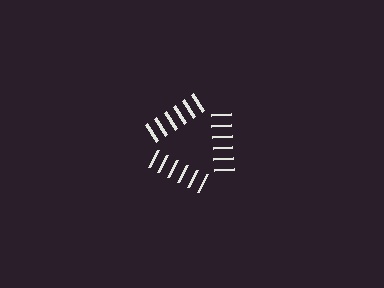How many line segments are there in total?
18 — 6 along each of the 3 edges.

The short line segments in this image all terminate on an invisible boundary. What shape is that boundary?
An illusory triangle — the line segments terminate on its edges but no continuous stroke is drawn.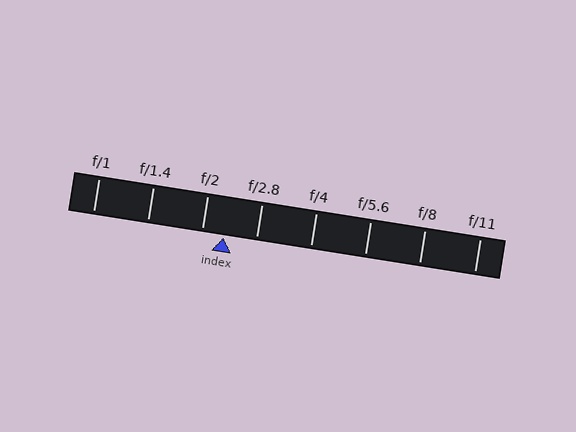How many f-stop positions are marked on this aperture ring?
There are 8 f-stop positions marked.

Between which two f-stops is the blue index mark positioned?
The index mark is between f/2 and f/2.8.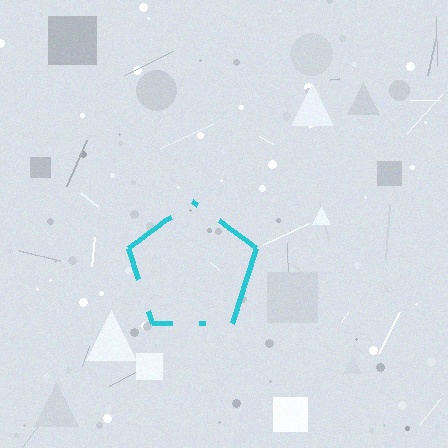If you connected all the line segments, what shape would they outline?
They would outline a pentagon.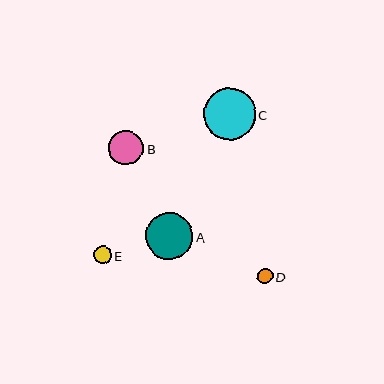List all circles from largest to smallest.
From largest to smallest: C, A, B, E, D.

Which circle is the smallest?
Circle D is the smallest with a size of approximately 16 pixels.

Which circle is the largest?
Circle C is the largest with a size of approximately 52 pixels.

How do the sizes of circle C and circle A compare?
Circle C and circle A are approximately the same size.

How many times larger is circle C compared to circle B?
Circle C is approximately 1.5 times the size of circle B.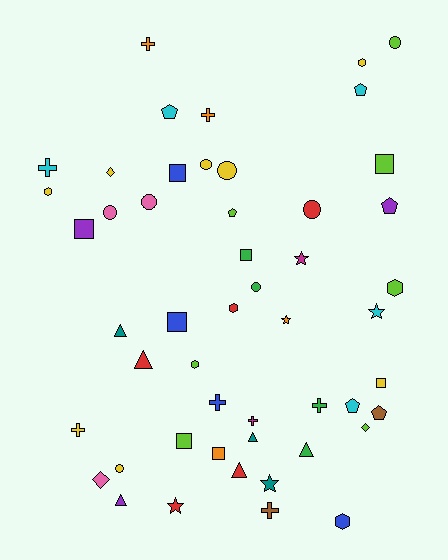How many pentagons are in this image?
There are 6 pentagons.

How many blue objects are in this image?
There are 4 blue objects.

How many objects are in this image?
There are 50 objects.